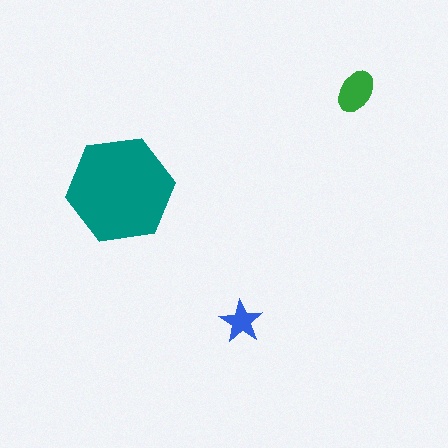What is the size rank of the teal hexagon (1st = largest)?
1st.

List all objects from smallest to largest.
The blue star, the green ellipse, the teal hexagon.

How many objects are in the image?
There are 3 objects in the image.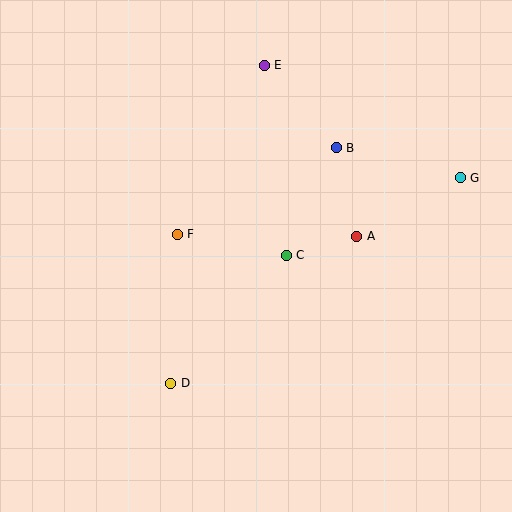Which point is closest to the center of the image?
Point C at (286, 255) is closest to the center.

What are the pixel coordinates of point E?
Point E is at (264, 65).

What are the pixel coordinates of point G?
Point G is at (460, 178).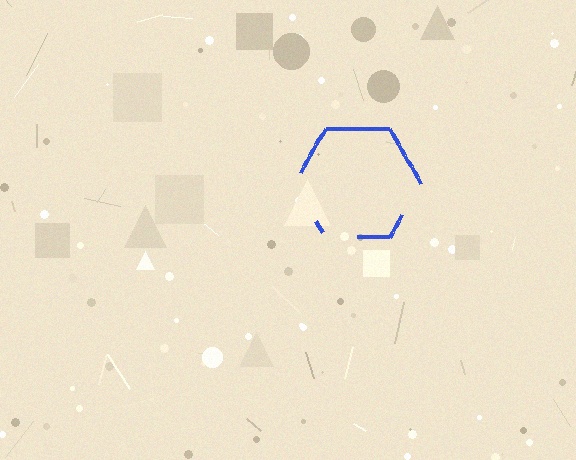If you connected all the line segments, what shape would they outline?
They would outline a hexagon.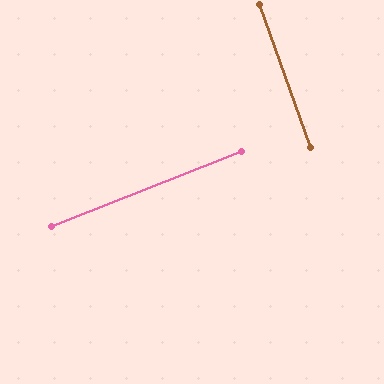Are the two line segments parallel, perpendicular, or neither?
Perpendicular — they meet at approximately 88°.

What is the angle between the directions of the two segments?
Approximately 88 degrees.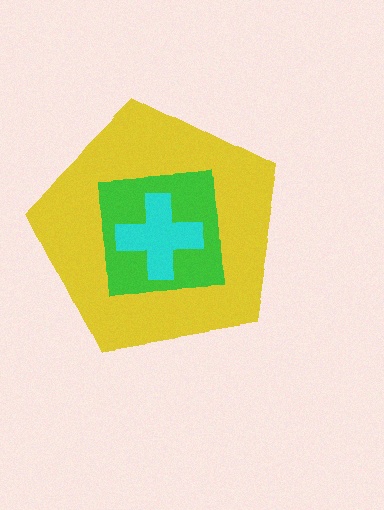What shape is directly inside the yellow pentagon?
The green square.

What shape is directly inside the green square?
The cyan cross.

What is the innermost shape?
The cyan cross.